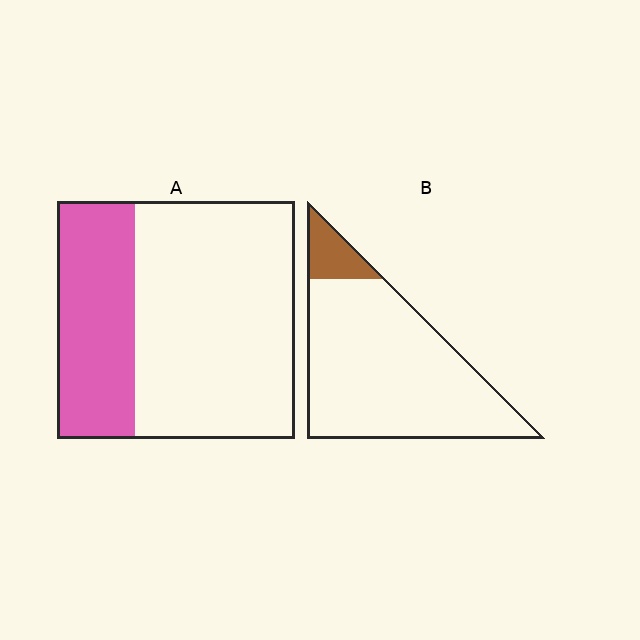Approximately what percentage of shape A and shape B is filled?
A is approximately 35% and B is approximately 10%.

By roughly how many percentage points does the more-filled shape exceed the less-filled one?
By roughly 20 percentage points (A over B).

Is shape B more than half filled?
No.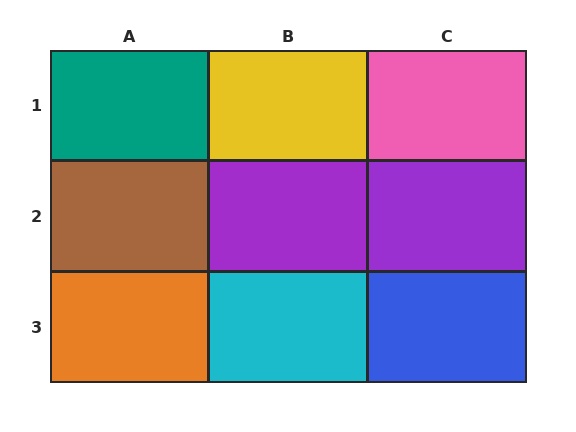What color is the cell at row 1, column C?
Pink.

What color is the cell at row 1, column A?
Teal.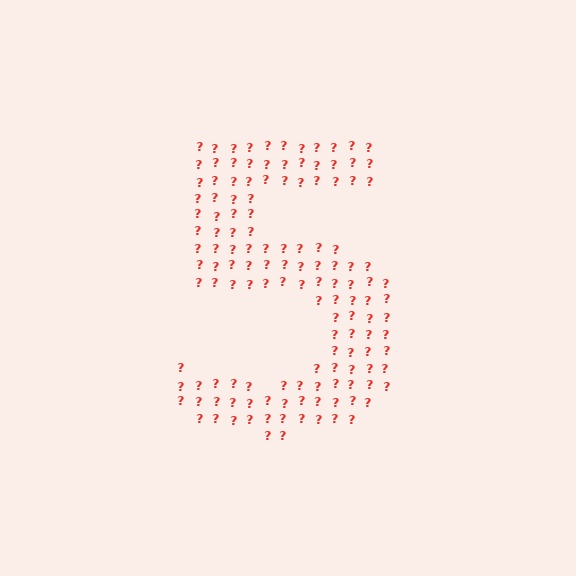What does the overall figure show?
The overall figure shows the digit 5.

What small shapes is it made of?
It is made of small question marks.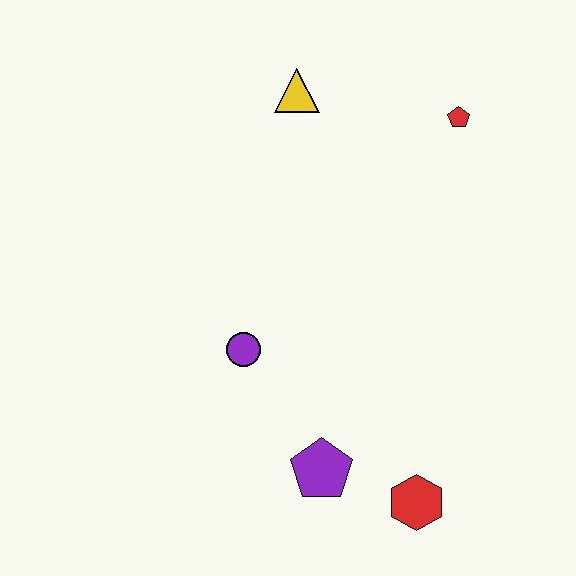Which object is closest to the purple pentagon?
The red hexagon is closest to the purple pentagon.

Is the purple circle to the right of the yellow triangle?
No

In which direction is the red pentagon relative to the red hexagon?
The red pentagon is above the red hexagon.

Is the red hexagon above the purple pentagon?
No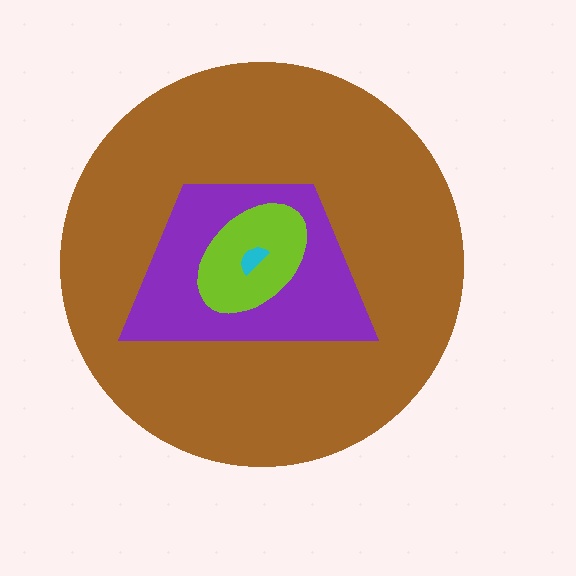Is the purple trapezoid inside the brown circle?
Yes.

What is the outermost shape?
The brown circle.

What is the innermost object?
The cyan semicircle.